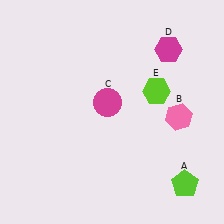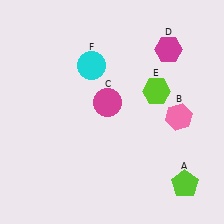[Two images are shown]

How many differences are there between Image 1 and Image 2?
There is 1 difference between the two images.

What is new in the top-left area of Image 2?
A cyan circle (F) was added in the top-left area of Image 2.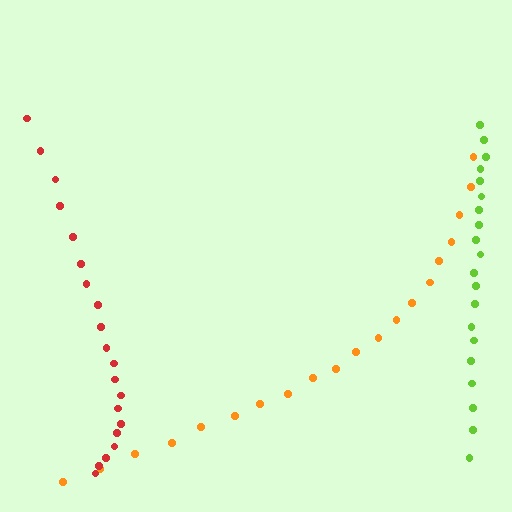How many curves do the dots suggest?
There are 3 distinct paths.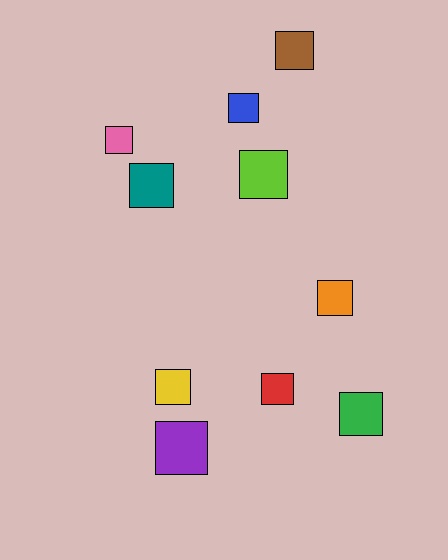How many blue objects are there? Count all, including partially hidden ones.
There is 1 blue object.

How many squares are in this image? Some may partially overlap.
There are 10 squares.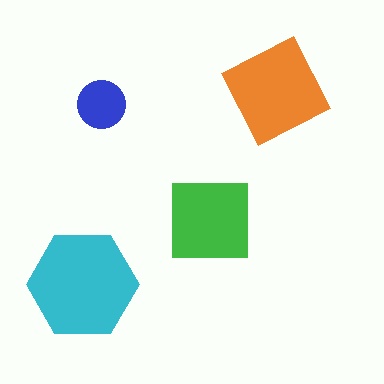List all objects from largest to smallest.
The cyan hexagon, the orange diamond, the green square, the blue circle.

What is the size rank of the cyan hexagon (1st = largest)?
1st.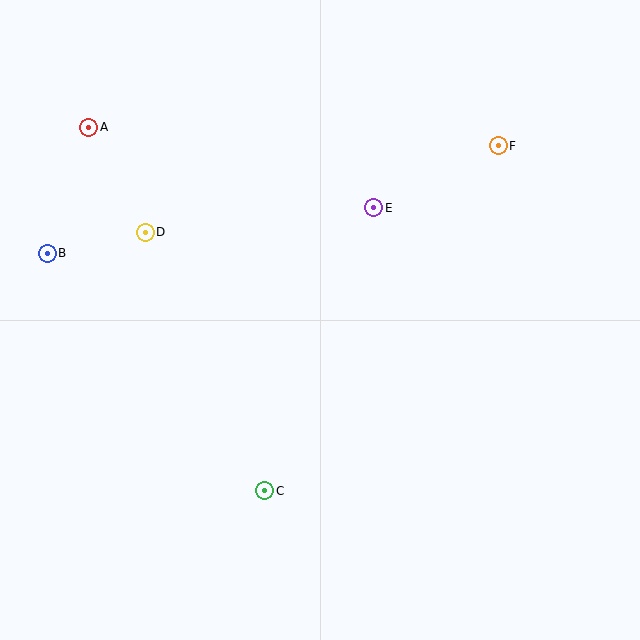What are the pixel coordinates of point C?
Point C is at (265, 491).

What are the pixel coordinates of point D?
Point D is at (145, 232).